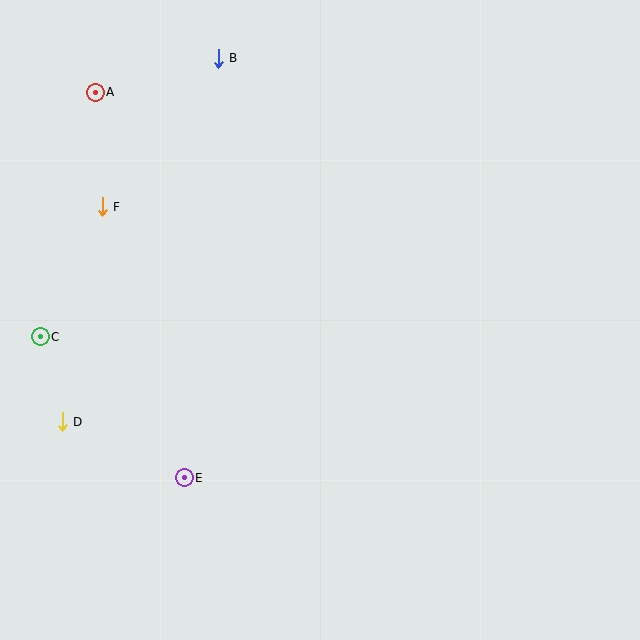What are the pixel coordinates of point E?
Point E is at (184, 478).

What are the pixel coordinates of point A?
Point A is at (95, 92).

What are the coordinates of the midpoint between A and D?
The midpoint between A and D is at (79, 257).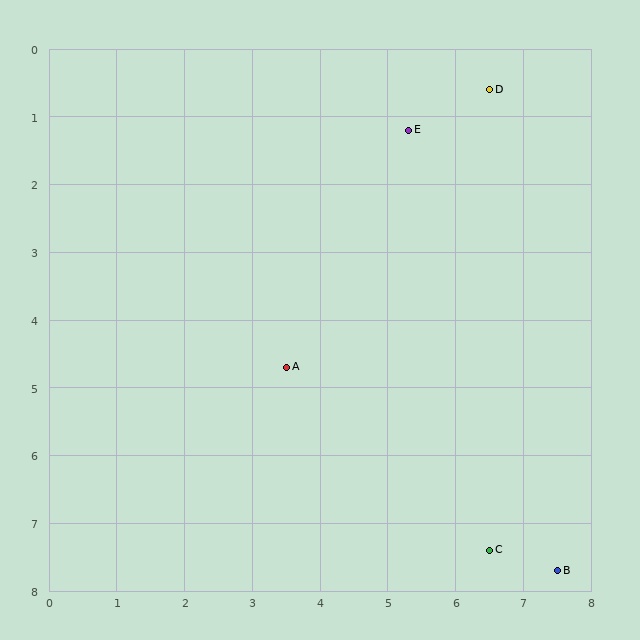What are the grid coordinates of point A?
Point A is at approximately (3.5, 4.7).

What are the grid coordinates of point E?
Point E is at approximately (5.3, 1.2).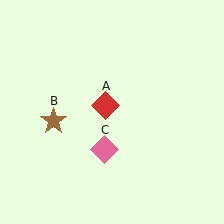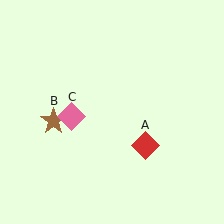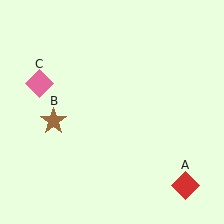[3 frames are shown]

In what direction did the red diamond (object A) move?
The red diamond (object A) moved down and to the right.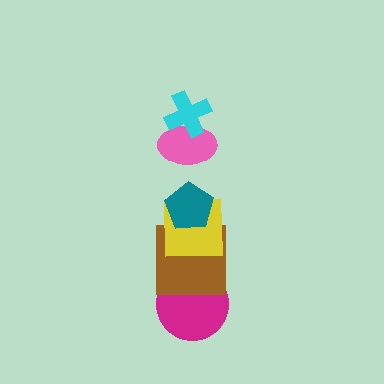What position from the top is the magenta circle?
The magenta circle is 6th from the top.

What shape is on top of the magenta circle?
The brown square is on top of the magenta circle.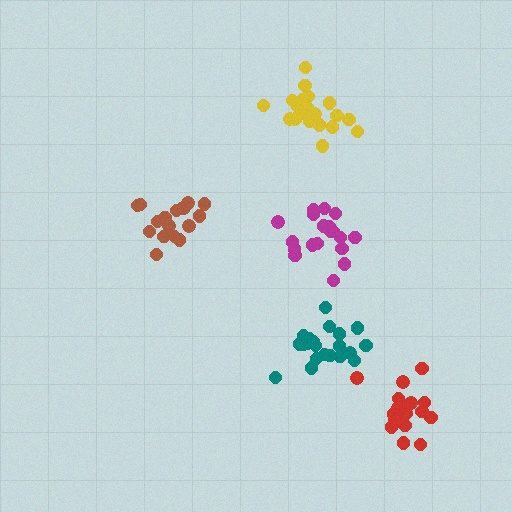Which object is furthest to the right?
The red cluster is rightmost.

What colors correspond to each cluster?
The clusters are colored: brown, magenta, teal, yellow, red.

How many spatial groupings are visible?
There are 5 spatial groupings.